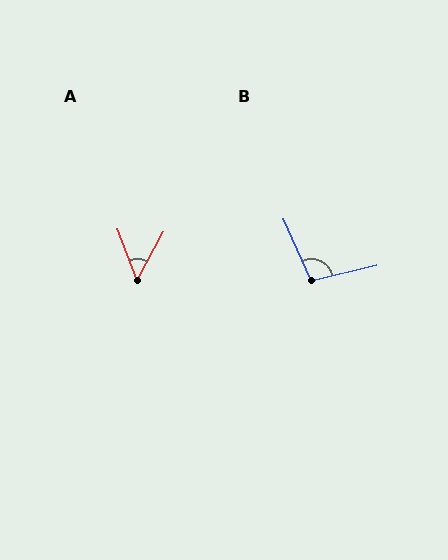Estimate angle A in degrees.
Approximately 49 degrees.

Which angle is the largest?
B, at approximately 101 degrees.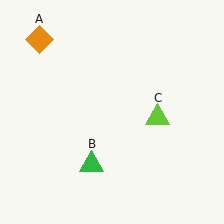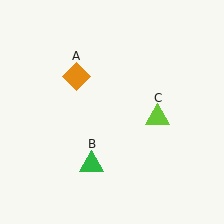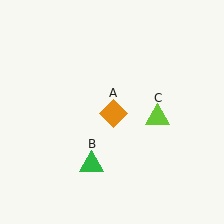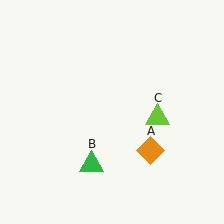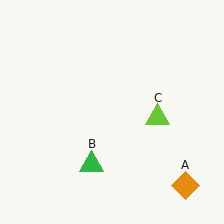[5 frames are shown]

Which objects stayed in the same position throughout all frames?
Green triangle (object B) and lime triangle (object C) remained stationary.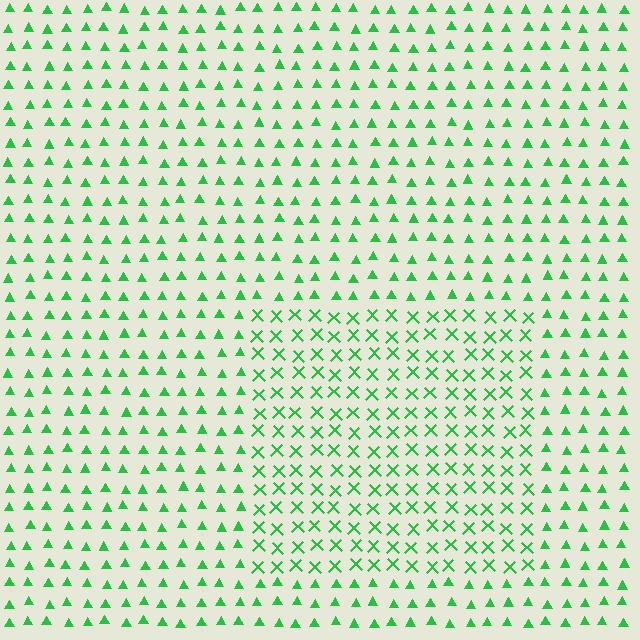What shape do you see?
I see a rectangle.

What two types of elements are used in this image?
The image uses X marks inside the rectangle region and triangles outside it.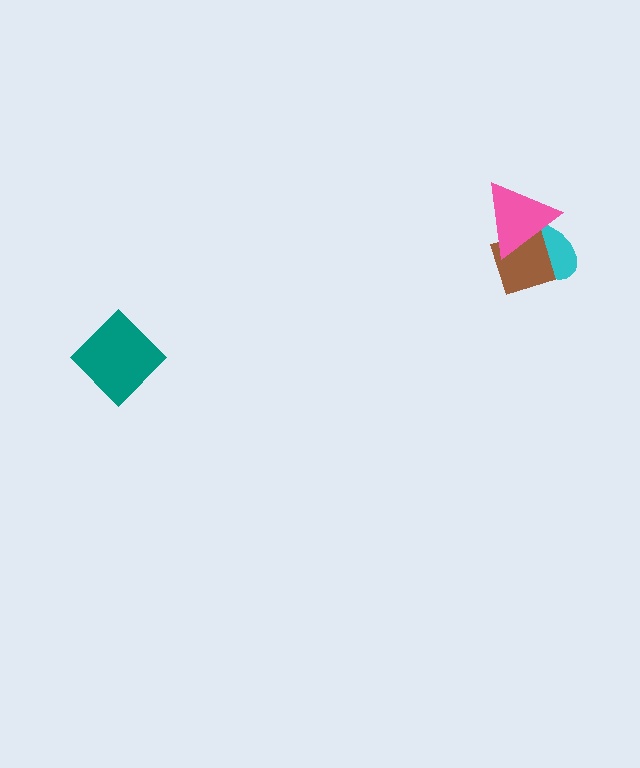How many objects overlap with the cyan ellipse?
2 objects overlap with the cyan ellipse.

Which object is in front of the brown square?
The pink triangle is in front of the brown square.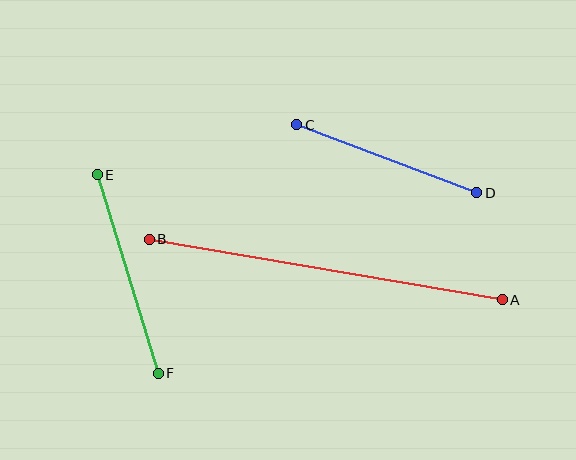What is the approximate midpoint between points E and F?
The midpoint is at approximately (128, 274) pixels.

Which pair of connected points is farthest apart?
Points A and B are farthest apart.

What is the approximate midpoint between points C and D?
The midpoint is at approximately (387, 159) pixels.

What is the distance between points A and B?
The distance is approximately 358 pixels.